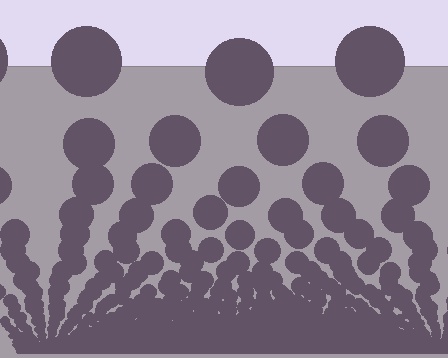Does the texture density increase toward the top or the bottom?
Density increases toward the bottom.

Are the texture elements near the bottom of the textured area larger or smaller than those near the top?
Smaller. The gradient is inverted — elements near the bottom are smaller and denser.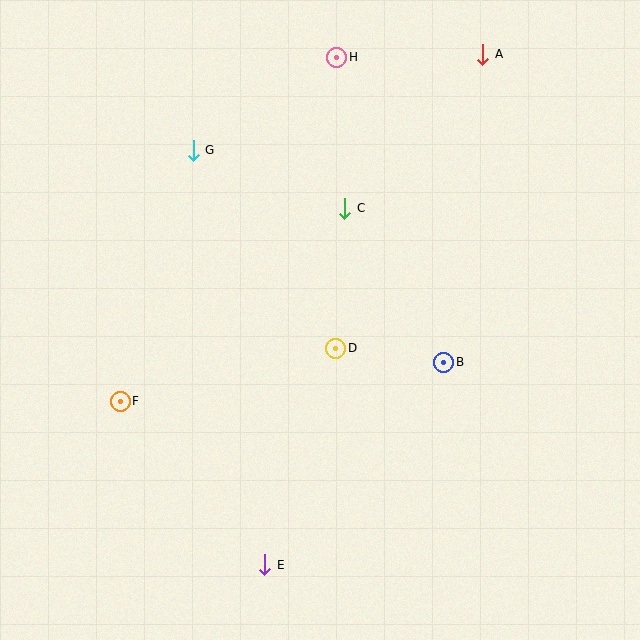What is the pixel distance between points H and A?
The distance between H and A is 146 pixels.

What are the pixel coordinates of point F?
Point F is at (120, 401).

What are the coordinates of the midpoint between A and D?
The midpoint between A and D is at (409, 201).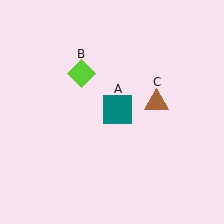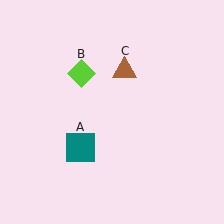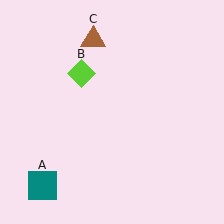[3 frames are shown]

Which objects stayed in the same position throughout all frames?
Lime diamond (object B) remained stationary.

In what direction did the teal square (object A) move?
The teal square (object A) moved down and to the left.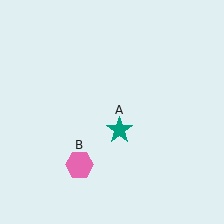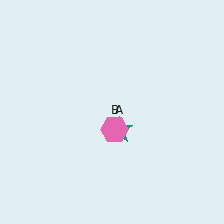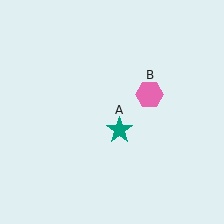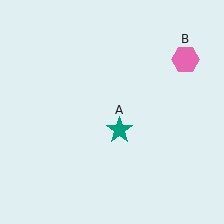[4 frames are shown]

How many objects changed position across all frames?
1 object changed position: pink hexagon (object B).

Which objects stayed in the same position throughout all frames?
Teal star (object A) remained stationary.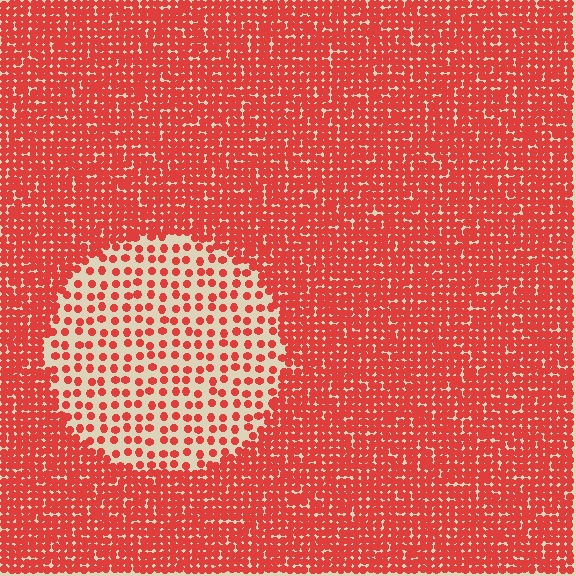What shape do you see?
I see a circle.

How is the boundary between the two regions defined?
The boundary is defined by a change in element density (approximately 2.7x ratio). All elements are the same color, size, and shape.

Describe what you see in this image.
The image contains small red elements arranged at two different densities. A circle-shaped region is visible where the elements are less densely packed than the surrounding area.